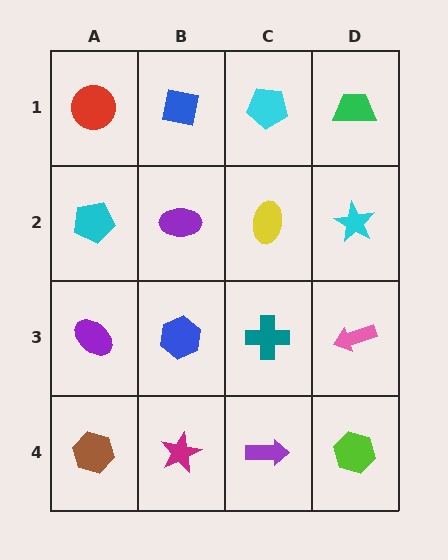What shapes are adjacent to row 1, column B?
A purple ellipse (row 2, column B), a red circle (row 1, column A), a cyan pentagon (row 1, column C).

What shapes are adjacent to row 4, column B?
A blue hexagon (row 3, column B), a brown hexagon (row 4, column A), a purple arrow (row 4, column C).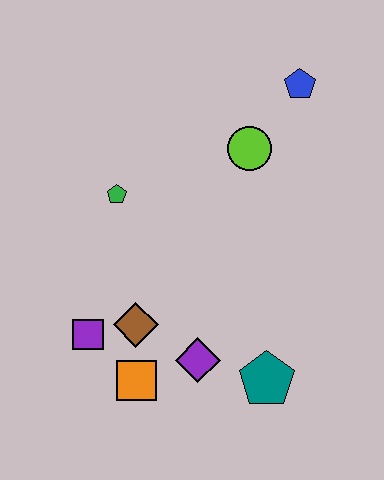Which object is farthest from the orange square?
The blue pentagon is farthest from the orange square.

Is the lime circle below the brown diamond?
No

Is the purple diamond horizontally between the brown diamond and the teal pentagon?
Yes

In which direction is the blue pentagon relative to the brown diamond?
The blue pentagon is above the brown diamond.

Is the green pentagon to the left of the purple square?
No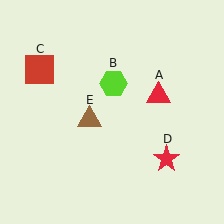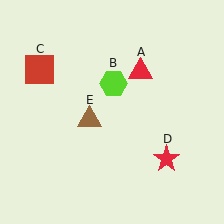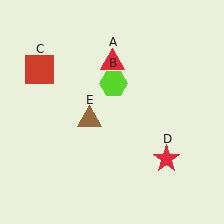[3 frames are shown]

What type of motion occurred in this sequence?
The red triangle (object A) rotated counterclockwise around the center of the scene.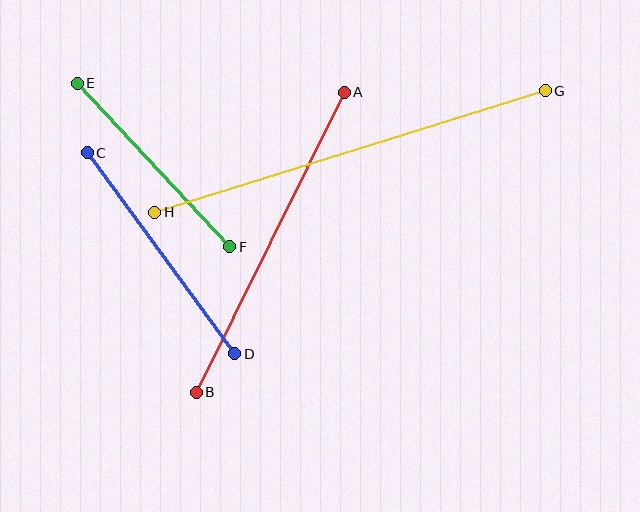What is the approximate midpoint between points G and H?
The midpoint is at approximately (350, 151) pixels.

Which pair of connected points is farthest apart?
Points G and H are farthest apart.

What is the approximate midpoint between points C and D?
The midpoint is at approximately (161, 253) pixels.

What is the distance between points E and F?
The distance is approximately 224 pixels.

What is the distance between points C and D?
The distance is approximately 249 pixels.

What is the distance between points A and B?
The distance is approximately 334 pixels.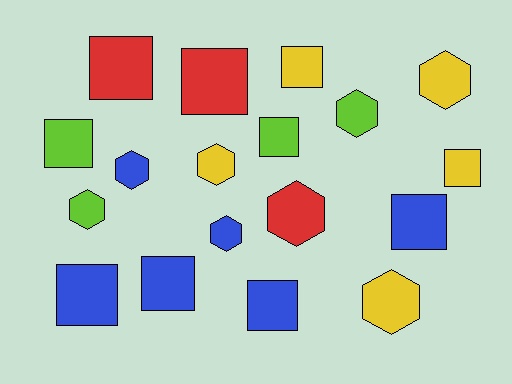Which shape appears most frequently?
Square, with 10 objects.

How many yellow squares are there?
There are 2 yellow squares.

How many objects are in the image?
There are 18 objects.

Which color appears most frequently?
Blue, with 6 objects.